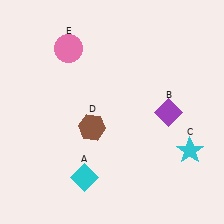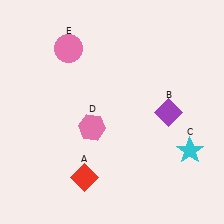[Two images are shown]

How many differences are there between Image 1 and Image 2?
There are 2 differences between the two images.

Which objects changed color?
A changed from cyan to red. D changed from brown to pink.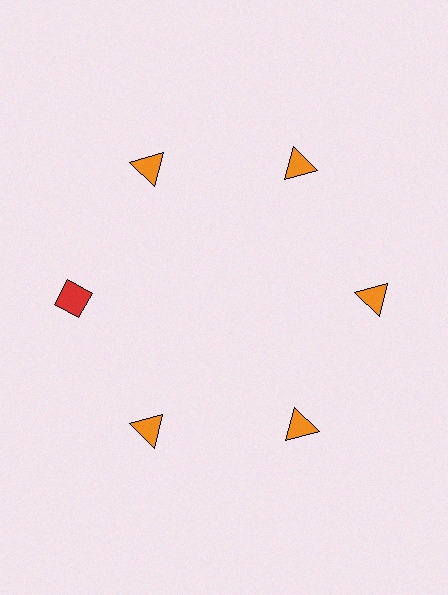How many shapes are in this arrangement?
There are 6 shapes arranged in a ring pattern.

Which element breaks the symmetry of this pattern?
The red diamond at roughly the 9 o'clock position breaks the symmetry. All other shapes are orange triangles.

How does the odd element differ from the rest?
It differs in both color (red instead of orange) and shape (diamond instead of triangle).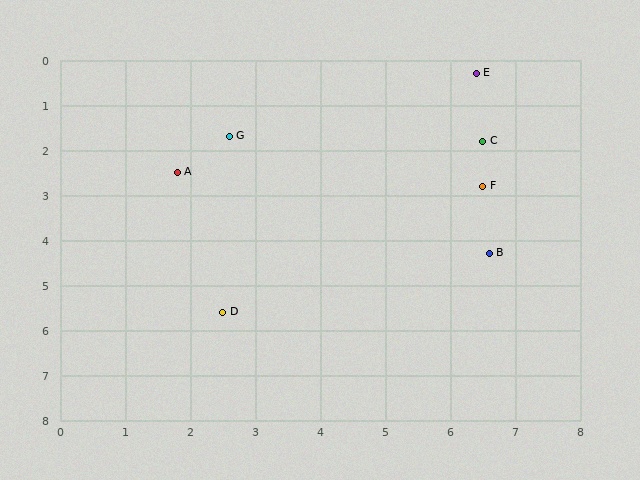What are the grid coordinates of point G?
Point G is at approximately (2.6, 1.7).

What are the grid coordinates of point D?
Point D is at approximately (2.5, 5.6).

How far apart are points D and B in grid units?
Points D and B are about 4.3 grid units apart.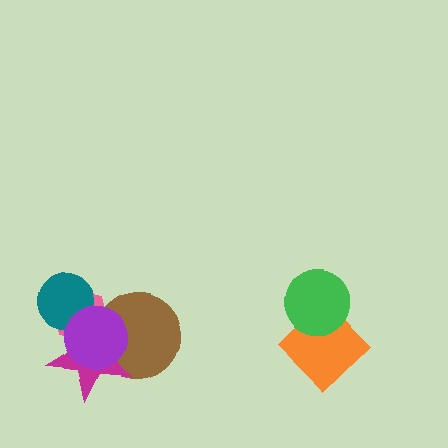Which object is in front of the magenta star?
The purple circle is in front of the magenta star.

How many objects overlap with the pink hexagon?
4 objects overlap with the pink hexagon.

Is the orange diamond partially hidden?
Yes, it is partially covered by another shape.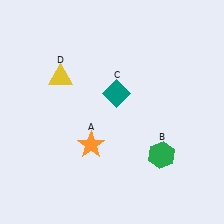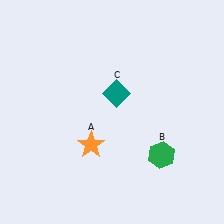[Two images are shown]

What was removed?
The yellow triangle (D) was removed in Image 2.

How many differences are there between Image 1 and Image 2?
There is 1 difference between the two images.